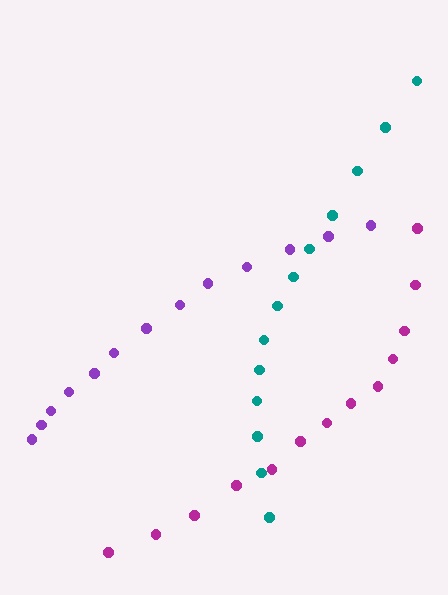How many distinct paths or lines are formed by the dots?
There are 3 distinct paths.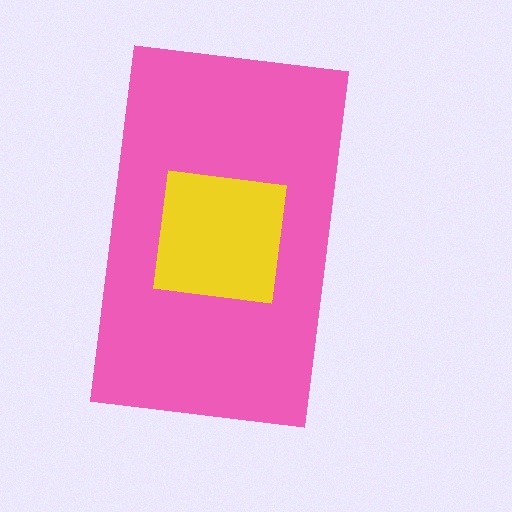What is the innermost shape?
The yellow square.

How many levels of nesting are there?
2.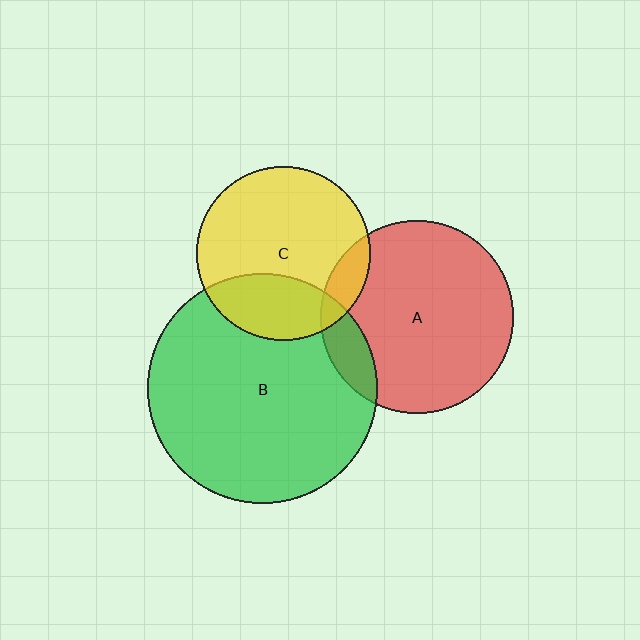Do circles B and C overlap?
Yes.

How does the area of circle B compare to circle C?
Approximately 1.7 times.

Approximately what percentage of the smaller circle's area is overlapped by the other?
Approximately 30%.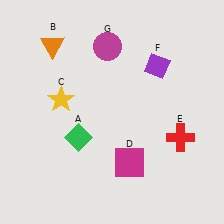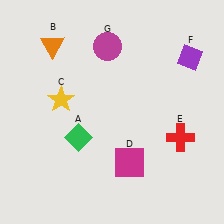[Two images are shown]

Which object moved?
The purple diamond (F) moved right.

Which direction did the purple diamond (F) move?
The purple diamond (F) moved right.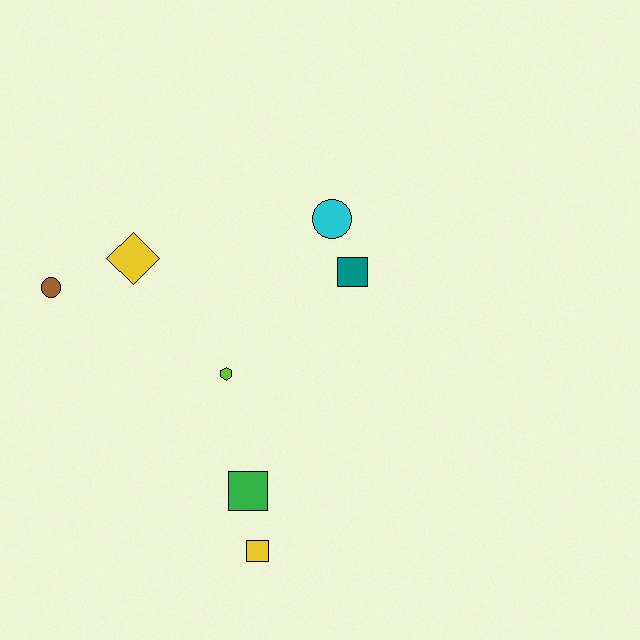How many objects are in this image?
There are 7 objects.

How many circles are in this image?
There are 2 circles.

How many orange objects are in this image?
There are no orange objects.